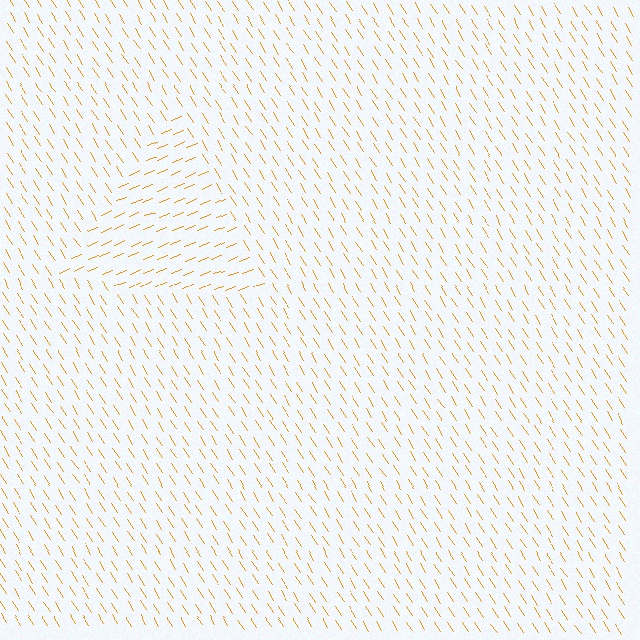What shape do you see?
I see a triangle.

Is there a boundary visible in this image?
Yes, there is a texture boundary formed by a change in line orientation.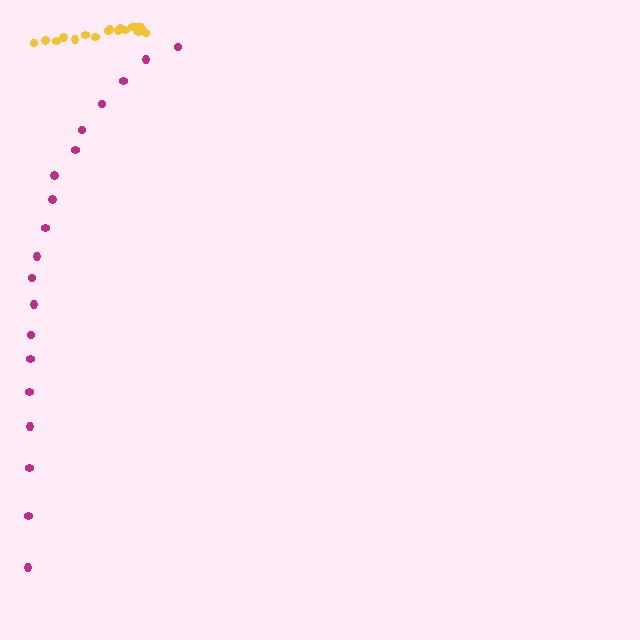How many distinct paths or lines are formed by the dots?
There are 2 distinct paths.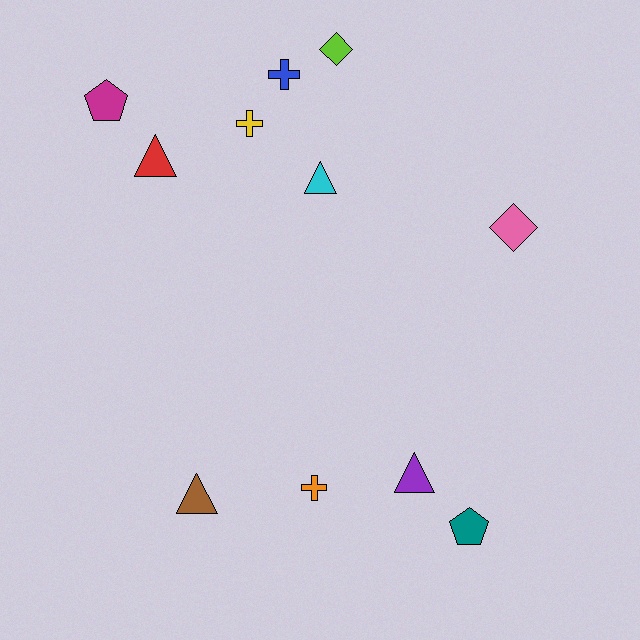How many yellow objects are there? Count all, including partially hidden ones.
There is 1 yellow object.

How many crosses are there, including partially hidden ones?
There are 3 crosses.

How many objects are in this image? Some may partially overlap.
There are 11 objects.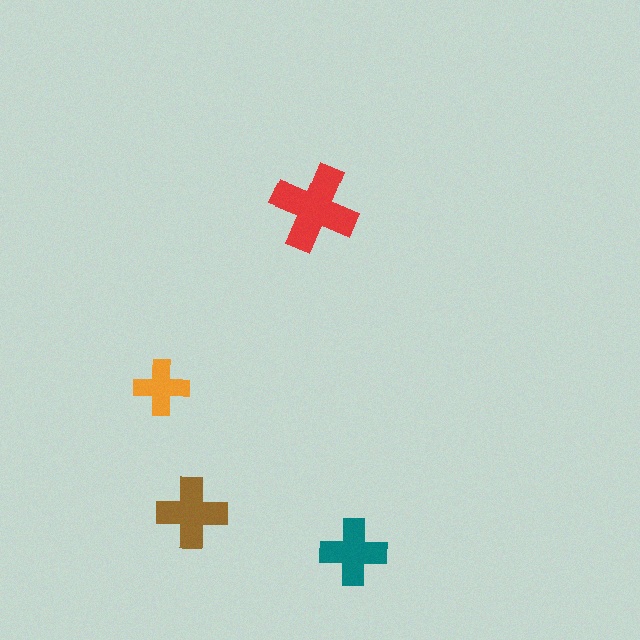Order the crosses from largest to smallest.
the red one, the brown one, the teal one, the orange one.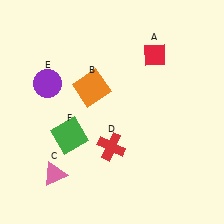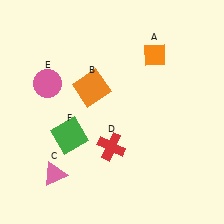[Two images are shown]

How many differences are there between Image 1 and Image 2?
There are 2 differences between the two images.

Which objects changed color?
A changed from red to orange. E changed from purple to pink.